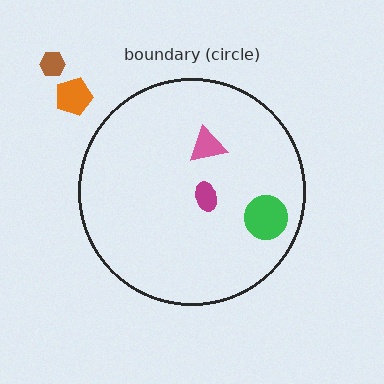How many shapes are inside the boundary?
3 inside, 2 outside.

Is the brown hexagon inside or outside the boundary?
Outside.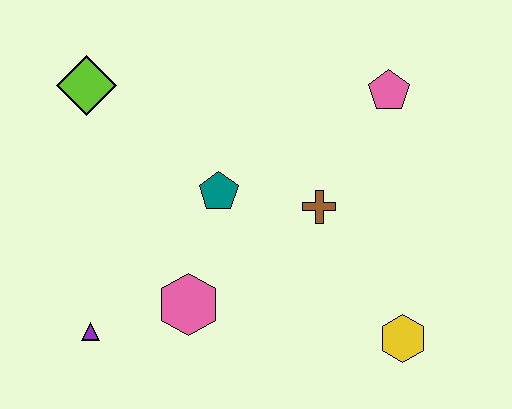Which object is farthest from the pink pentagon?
The purple triangle is farthest from the pink pentagon.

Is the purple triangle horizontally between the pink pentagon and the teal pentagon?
No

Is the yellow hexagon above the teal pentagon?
No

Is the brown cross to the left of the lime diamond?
No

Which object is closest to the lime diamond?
The teal pentagon is closest to the lime diamond.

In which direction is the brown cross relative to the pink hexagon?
The brown cross is to the right of the pink hexagon.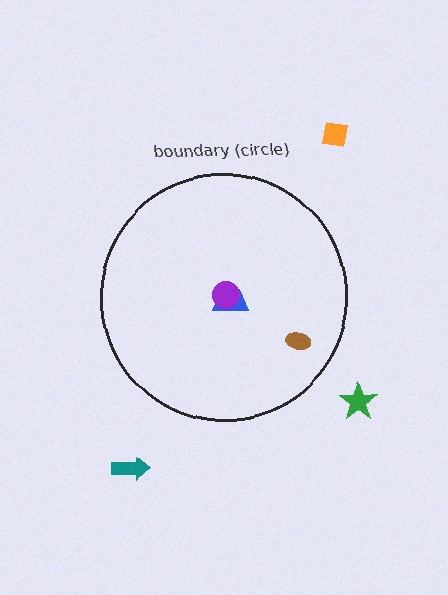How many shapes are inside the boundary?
3 inside, 3 outside.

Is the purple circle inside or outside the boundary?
Inside.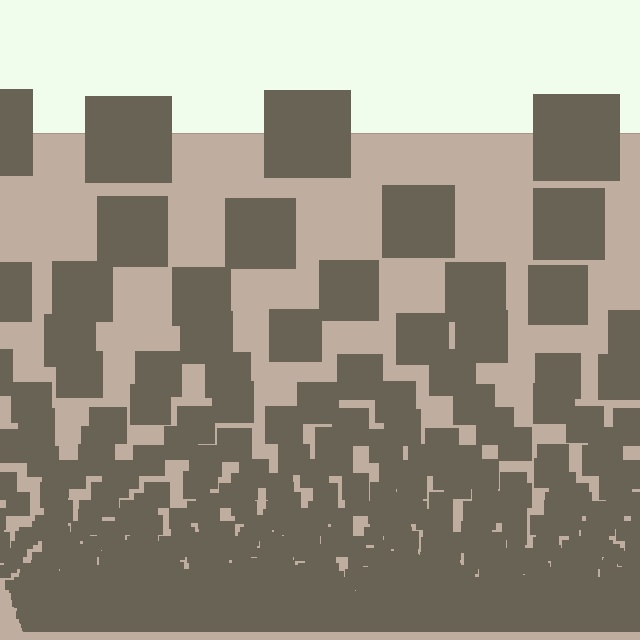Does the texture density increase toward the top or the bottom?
Density increases toward the bottom.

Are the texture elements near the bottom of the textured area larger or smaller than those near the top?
Smaller. The gradient is inverted — elements near the bottom are smaller and denser.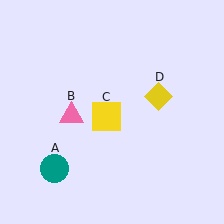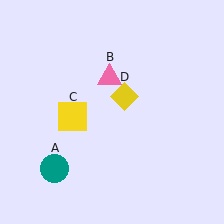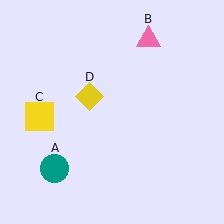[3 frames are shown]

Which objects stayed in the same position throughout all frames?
Teal circle (object A) remained stationary.